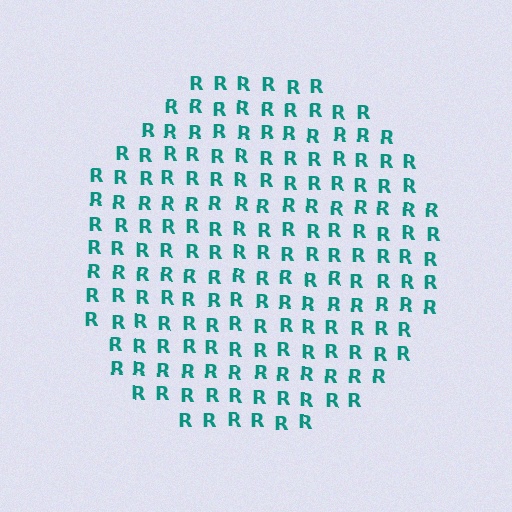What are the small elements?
The small elements are letter R's.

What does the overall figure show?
The overall figure shows a circle.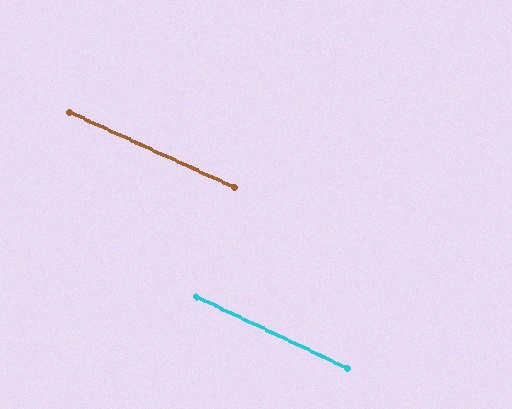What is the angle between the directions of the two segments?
Approximately 1 degree.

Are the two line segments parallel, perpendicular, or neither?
Parallel — their directions differ by only 0.9°.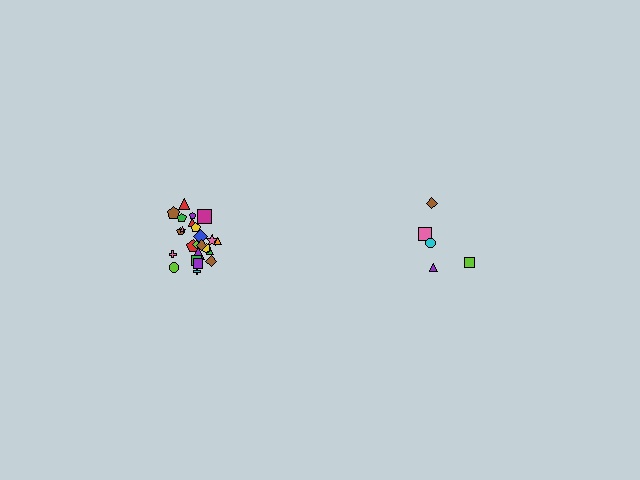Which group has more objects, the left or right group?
The left group.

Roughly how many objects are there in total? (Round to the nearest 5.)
Roughly 30 objects in total.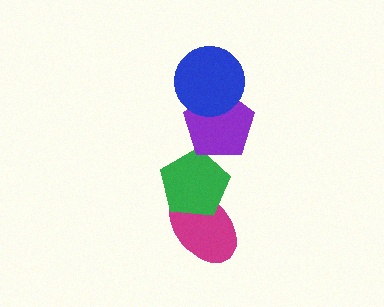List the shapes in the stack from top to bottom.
From top to bottom: the blue circle, the purple pentagon, the green pentagon, the magenta ellipse.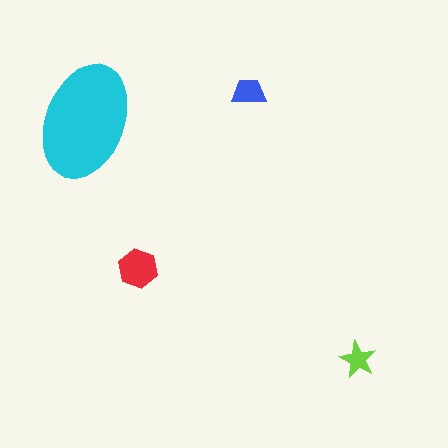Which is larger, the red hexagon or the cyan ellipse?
The cyan ellipse.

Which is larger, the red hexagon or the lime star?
The red hexagon.